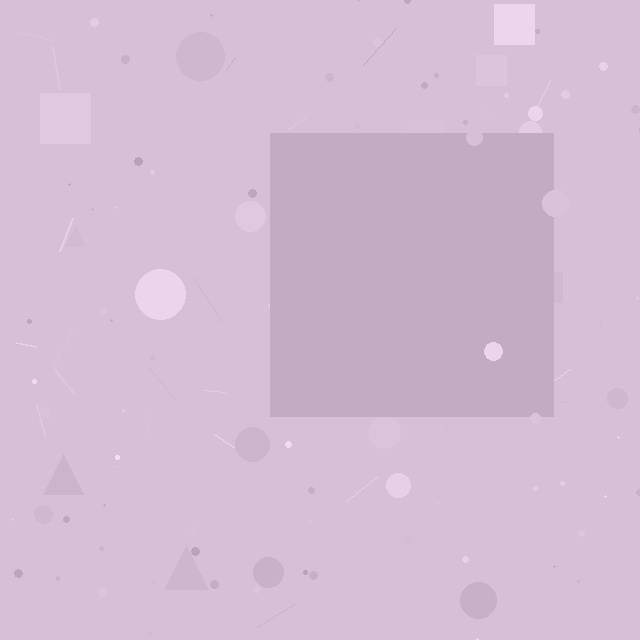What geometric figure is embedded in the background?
A square is embedded in the background.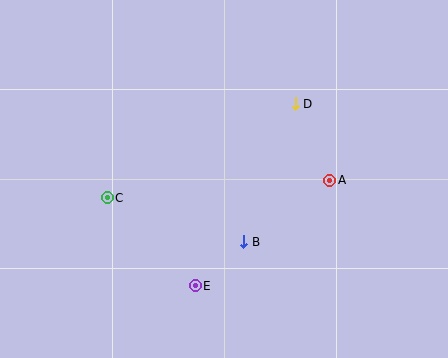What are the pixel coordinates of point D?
Point D is at (295, 104).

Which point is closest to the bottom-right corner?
Point A is closest to the bottom-right corner.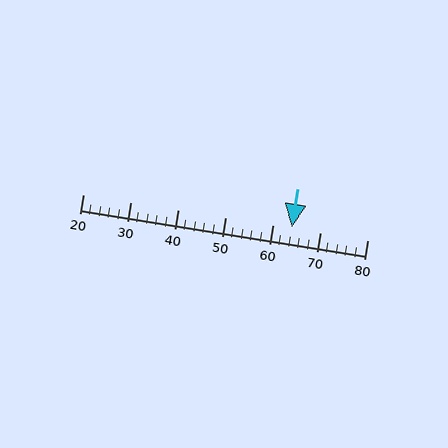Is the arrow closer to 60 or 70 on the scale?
The arrow is closer to 60.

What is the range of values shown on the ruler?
The ruler shows values from 20 to 80.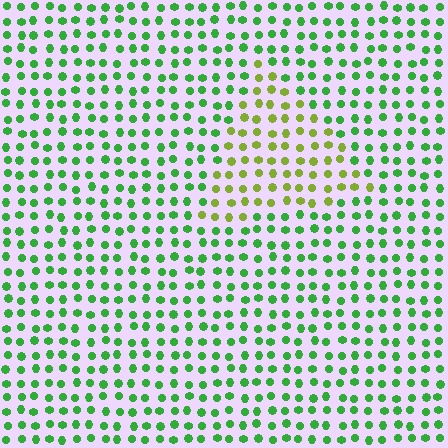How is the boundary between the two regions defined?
The boundary is defined purely by a slight shift in hue (about 42 degrees). Spacing, size, and orientation are identical on both sides.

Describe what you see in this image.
The image is filled with small green elements in a uniform arrangement. A triangle-shaped region is visible where the elements are tinted to a slightly different hue, forming a subtle color boundary.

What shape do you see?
I see a triangle.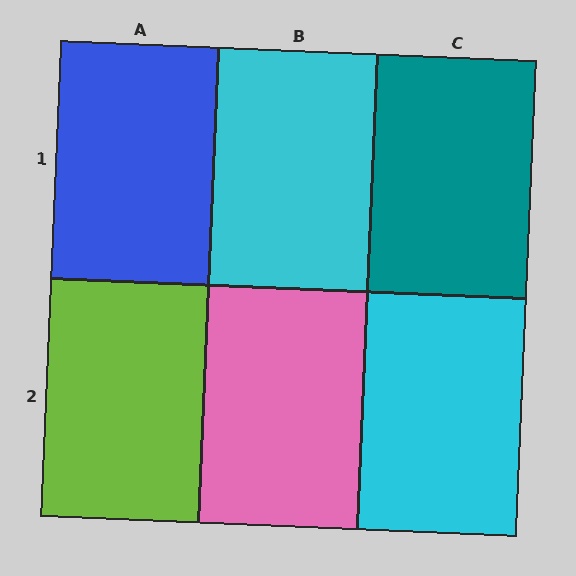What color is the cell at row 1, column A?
Blue.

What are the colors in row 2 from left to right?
Lime, pink, cyan.